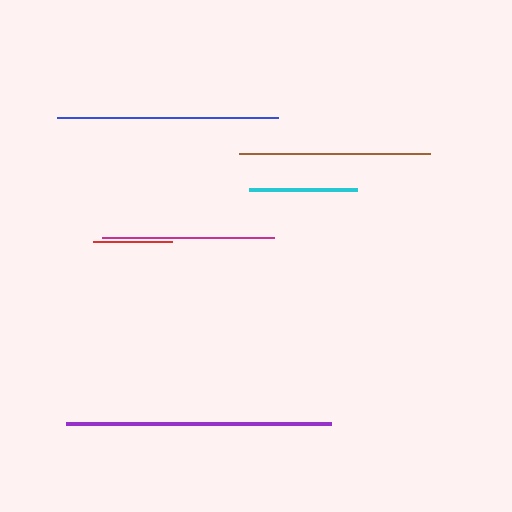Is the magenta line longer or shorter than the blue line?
The blue line is longer than the magenta line.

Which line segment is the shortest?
The red line is the shortest at approximately 79 pixels.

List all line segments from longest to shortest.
From longest to shortest: purple, blue, brown, magenta, cyan, red.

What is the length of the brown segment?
The brown segment is approximately 191 pixels long.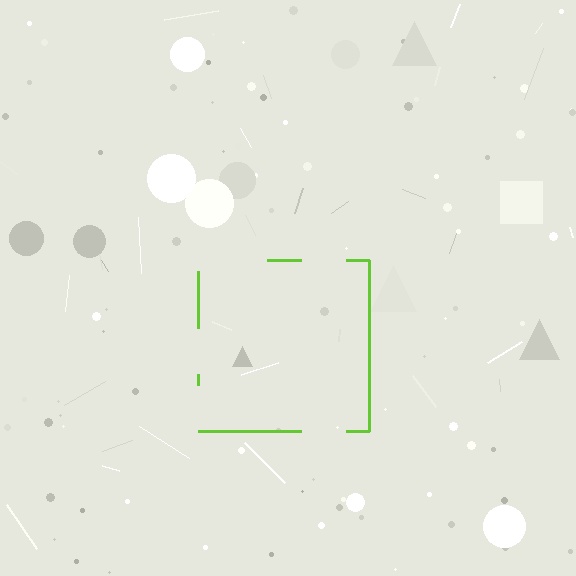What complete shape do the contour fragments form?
The contour fragments form a square.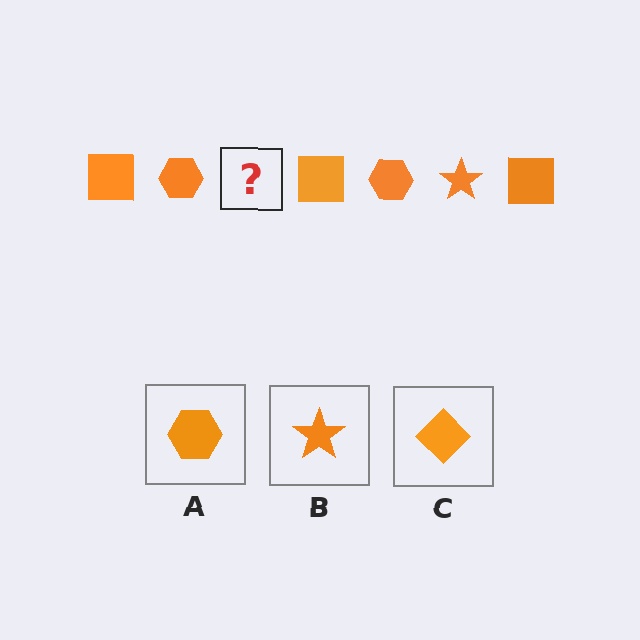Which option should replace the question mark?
Option B.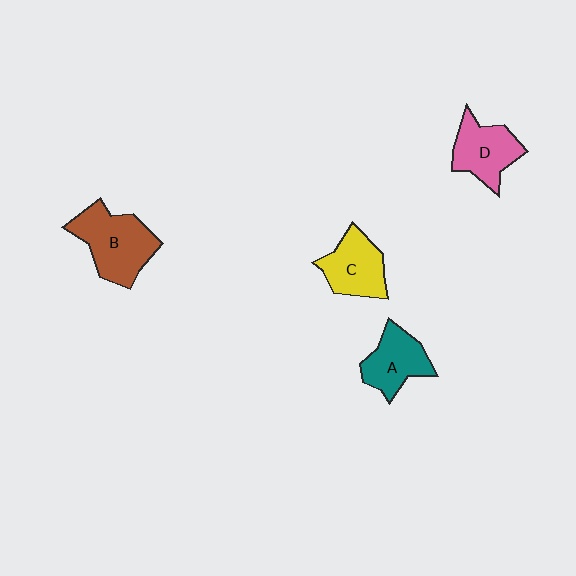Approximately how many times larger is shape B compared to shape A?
Approximately 1.4 times.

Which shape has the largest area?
Shape B (brown).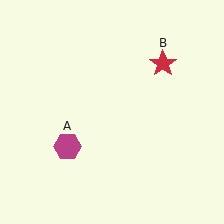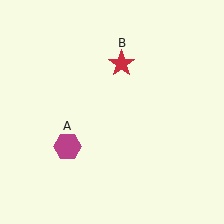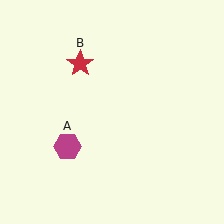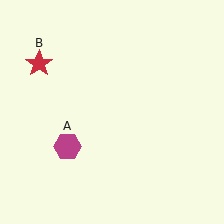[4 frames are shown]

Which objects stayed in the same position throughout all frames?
Magenta hexagon (object A) remained stationary.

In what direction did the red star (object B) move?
The red star (object B) moved left.